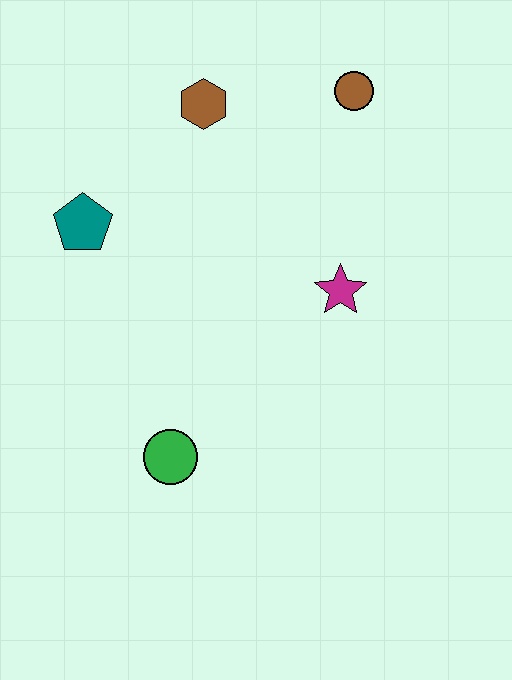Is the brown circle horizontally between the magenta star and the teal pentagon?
No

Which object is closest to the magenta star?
The brown circle is closest to the magenta star.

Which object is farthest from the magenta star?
The teal pentagon is farthest from the magenta star.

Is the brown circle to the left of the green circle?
No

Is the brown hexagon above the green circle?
Yes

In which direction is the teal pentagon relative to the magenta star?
The teal pentagon is to the left of the magenta star.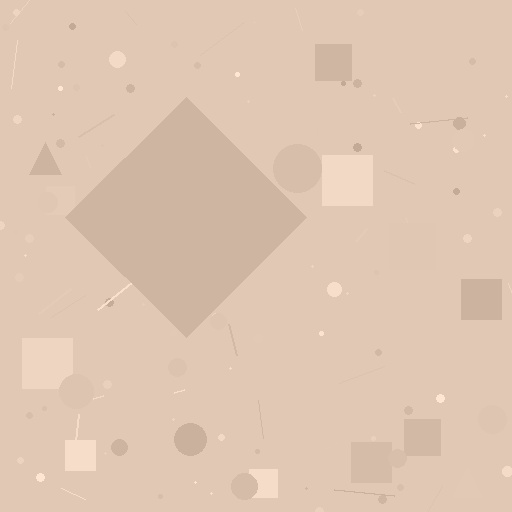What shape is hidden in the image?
A diamond is hidden in the image.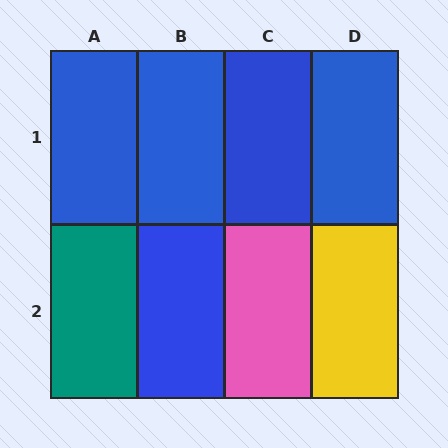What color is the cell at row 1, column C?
Blue.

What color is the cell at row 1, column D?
Blue.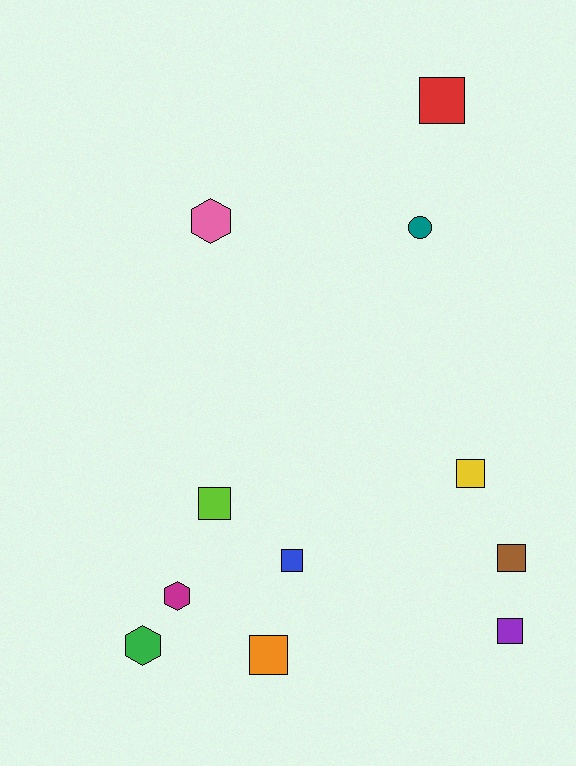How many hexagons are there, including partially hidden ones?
There are 3 hexagons.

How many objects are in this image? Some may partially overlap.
There are 11 objects.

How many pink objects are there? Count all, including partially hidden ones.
There is 1 pink object.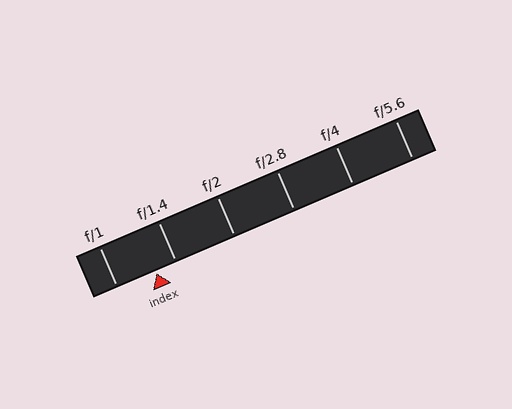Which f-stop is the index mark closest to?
The index mark is closest to f/1.4.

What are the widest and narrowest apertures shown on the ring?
The widest aperture shown is f/1 and the narrowest is f/5.6.